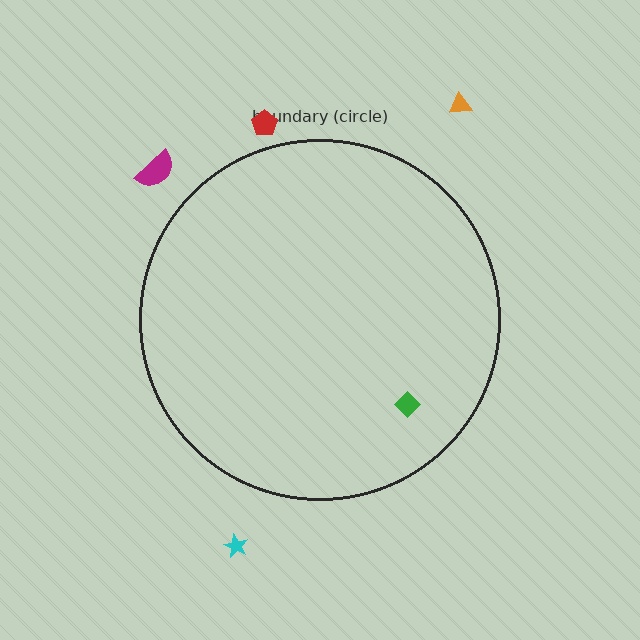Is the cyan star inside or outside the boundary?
Outside.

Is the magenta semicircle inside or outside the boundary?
Outside.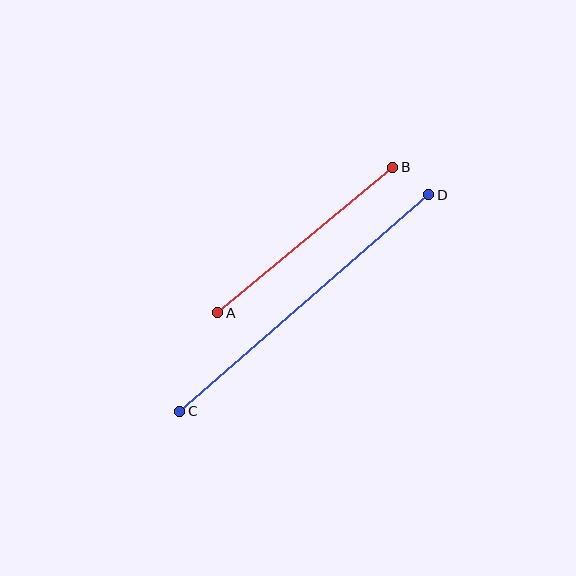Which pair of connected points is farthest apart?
Points C and D are farthest apart.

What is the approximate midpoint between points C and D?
The midpoint is at approximately (304, 303) pixels.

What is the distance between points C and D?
The distance is approximately 330 pixels.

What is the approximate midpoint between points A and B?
The midpoint is at approximately (305, 240) pixels.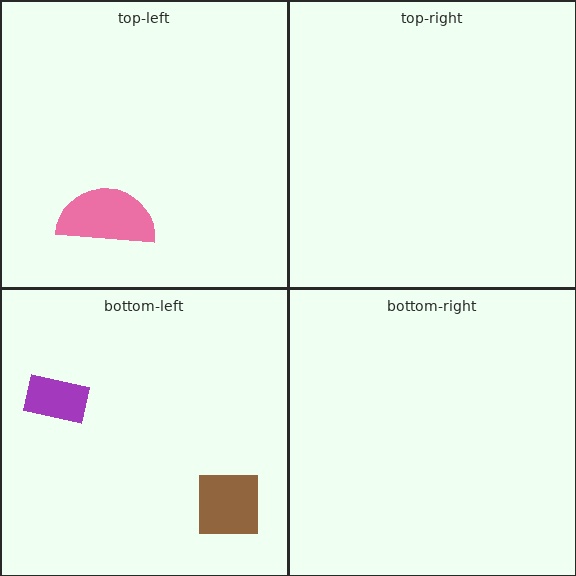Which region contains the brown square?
The bottom-left region.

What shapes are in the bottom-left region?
The brown square, the purple rectangle.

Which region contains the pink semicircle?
The top-left region.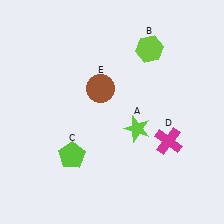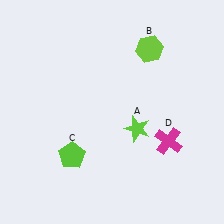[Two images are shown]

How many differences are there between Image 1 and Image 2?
There is 1 difference between the two images.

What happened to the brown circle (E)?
The brown circle (E) was removed in Image 2. It was in the top-left area of Image 1.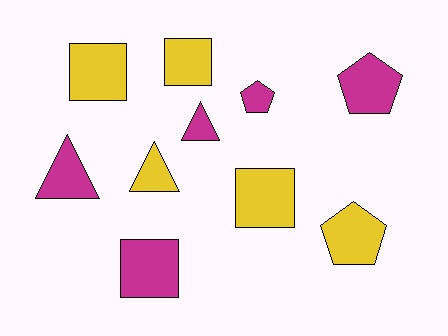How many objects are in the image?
There are 10 objects.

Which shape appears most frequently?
Square, with 4 objects.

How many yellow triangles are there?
There is 1 yellow triangle.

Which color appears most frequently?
Magenta, with 5 objects.